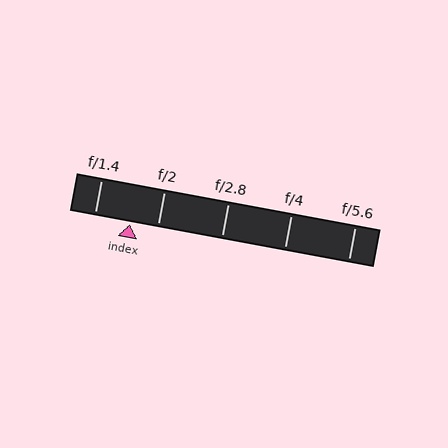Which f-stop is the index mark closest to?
The index mark is closest to f/2.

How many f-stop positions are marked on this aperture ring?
There are 5 f-stop positions marked.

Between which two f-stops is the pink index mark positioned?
The index mark is between f/1.4 and f/2.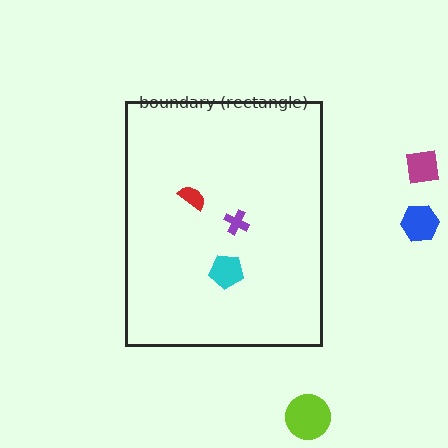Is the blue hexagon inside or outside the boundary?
Outside.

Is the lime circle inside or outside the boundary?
Outside.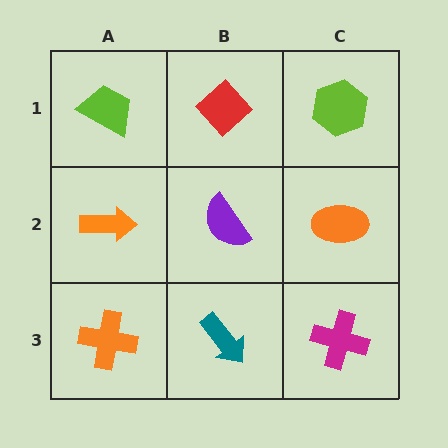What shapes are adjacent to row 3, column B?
A purple semicircle (row 2, column B), an orange cross (row 3, column A), a magenta cross (row 3, column C).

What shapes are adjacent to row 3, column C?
An orange ellipse (row 2, column C), a teal arrow (row 3, column B).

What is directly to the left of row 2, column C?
A purple semicircle.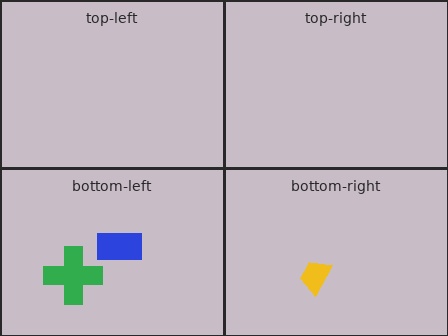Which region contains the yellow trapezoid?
The bottom-right region.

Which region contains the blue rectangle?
The bottom-left region.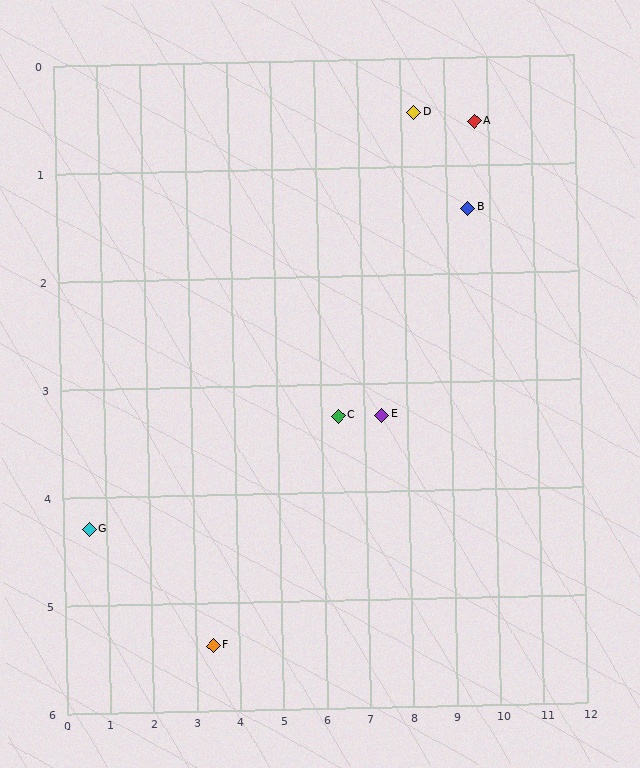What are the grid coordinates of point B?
Point B is at approximately (9.5, 1.4).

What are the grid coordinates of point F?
Point F is at approximately (3.4, 5.4).